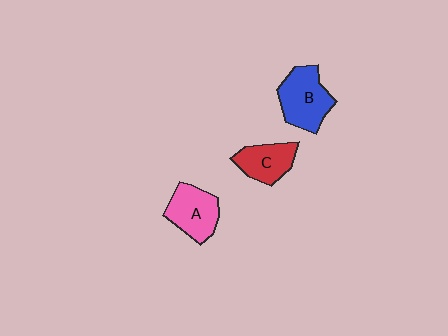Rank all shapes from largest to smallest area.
From largest to smallest: B (blue), A (pink), C (red).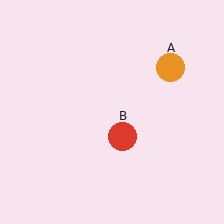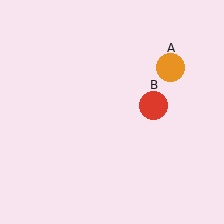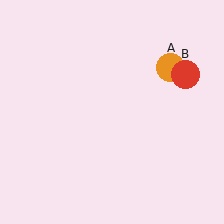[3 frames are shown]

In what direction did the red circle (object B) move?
The red circle (object B) moved up and to the right.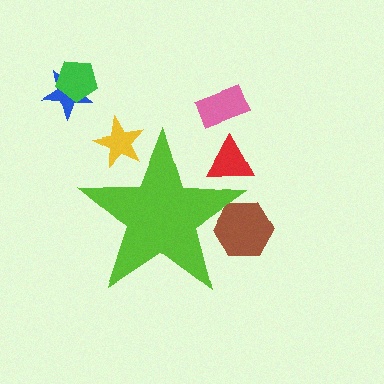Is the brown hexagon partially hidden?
Yes, the brown hexagon is partially hidden behind the lime star.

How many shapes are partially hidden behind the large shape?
3 shapes are partially hidden.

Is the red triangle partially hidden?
Yes, the red triangle is partially hidden behind the lime star.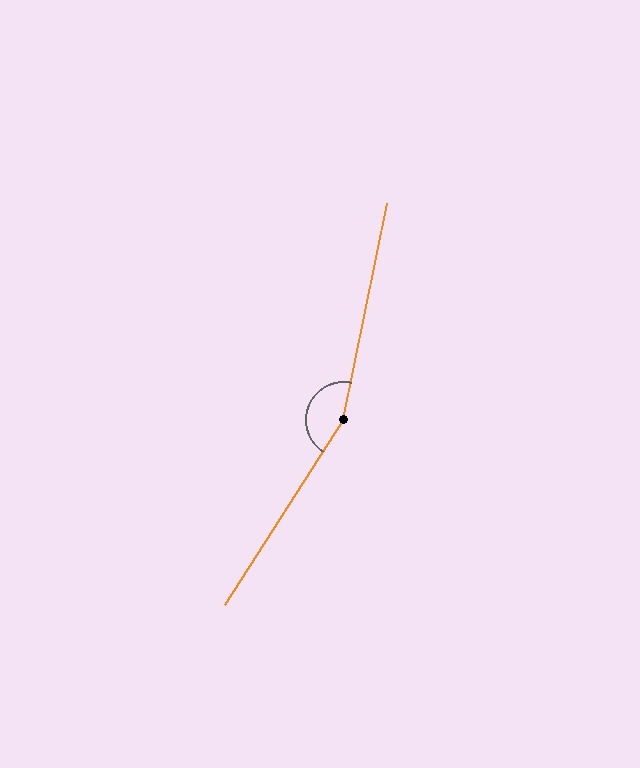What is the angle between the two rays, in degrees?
Approximately 159 degrees.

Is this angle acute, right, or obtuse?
It is obtuse.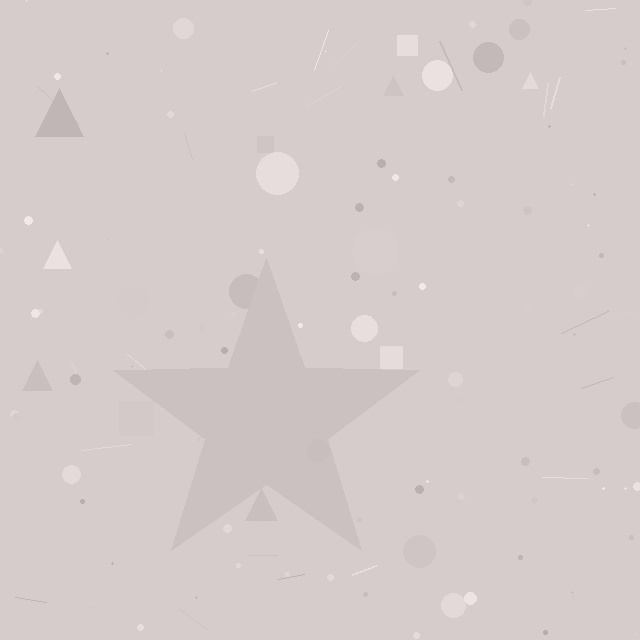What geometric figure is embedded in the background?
A star is embedded in the background.